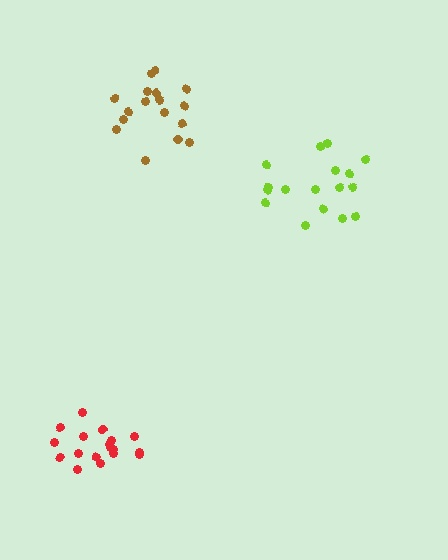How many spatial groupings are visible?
There are 3 spatial groupings.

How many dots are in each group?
Group 1: 17 dots, Group 2: 18 dots, Group 3: 17 dots (52 total).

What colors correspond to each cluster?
The clusters are colored: lime, red, brown.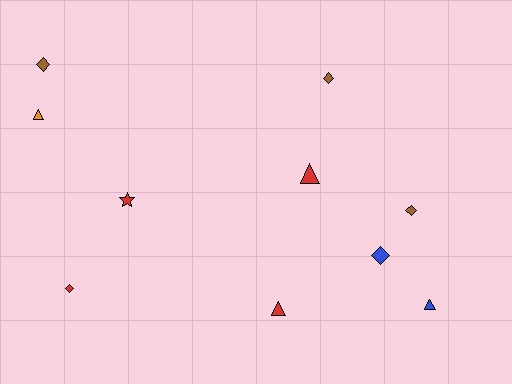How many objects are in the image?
There are 10 objects.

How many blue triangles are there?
There is 1 blue triangle.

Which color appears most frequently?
Red, with 4 objects.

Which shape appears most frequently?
Diamond, with 5 objects.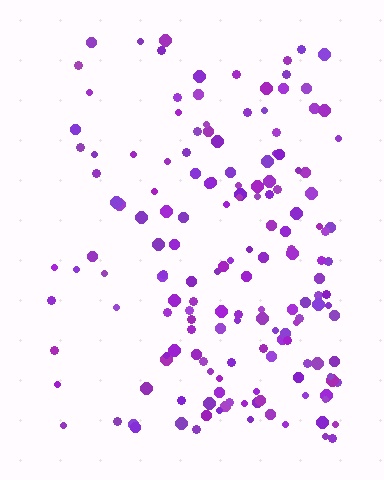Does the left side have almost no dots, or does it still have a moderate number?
Still a moderate number, just noticeably fewer than the right.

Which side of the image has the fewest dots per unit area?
The left.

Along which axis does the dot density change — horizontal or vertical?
Horizontal.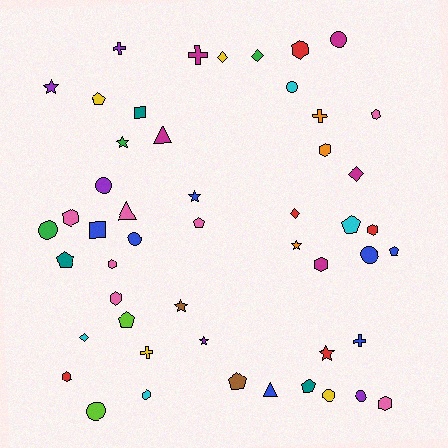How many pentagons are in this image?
There are 8 pentagons.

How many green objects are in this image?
There are 3 green objects.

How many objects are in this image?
There are 50 objects.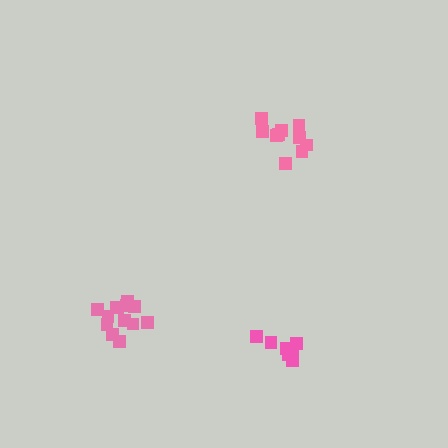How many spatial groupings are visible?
There are 3 spatial groupings.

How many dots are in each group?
Group 1: 13 dots, Group 2: 8 dots, Group 3: 10 dots (31 total).